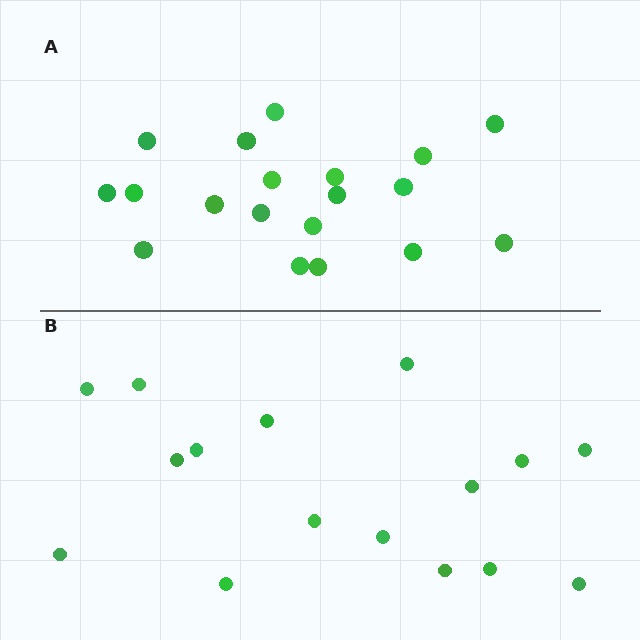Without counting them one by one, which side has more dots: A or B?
Region A (the top region) has more dots.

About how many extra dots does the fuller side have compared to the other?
Region A has just a few more — roughly 2 or 3 more dots than region B.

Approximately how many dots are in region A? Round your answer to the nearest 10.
About 20 dots. (The exact count is 19, which rounds to 20.)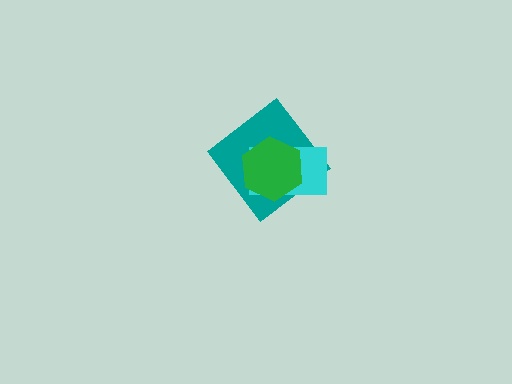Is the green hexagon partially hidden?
No, no other shape covers it.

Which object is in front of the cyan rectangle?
The green hexagon is in front of the cyan rectangle.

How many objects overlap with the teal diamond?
2 objects overlap with the teal diamond.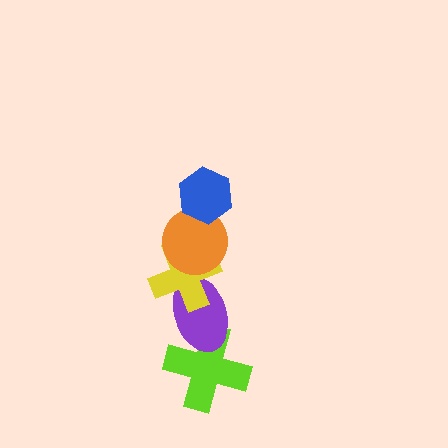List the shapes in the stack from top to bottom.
From top to bottom: the blue hexagon, the orange circle, the yellow cross, the purple ellipse, the lime cross.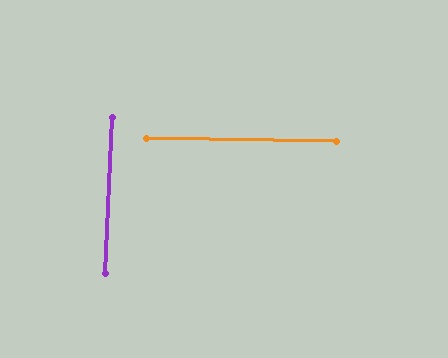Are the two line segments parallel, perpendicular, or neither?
Perpendicular — they meet at approximately 88°.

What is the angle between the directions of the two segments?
Approximately 88 degrees.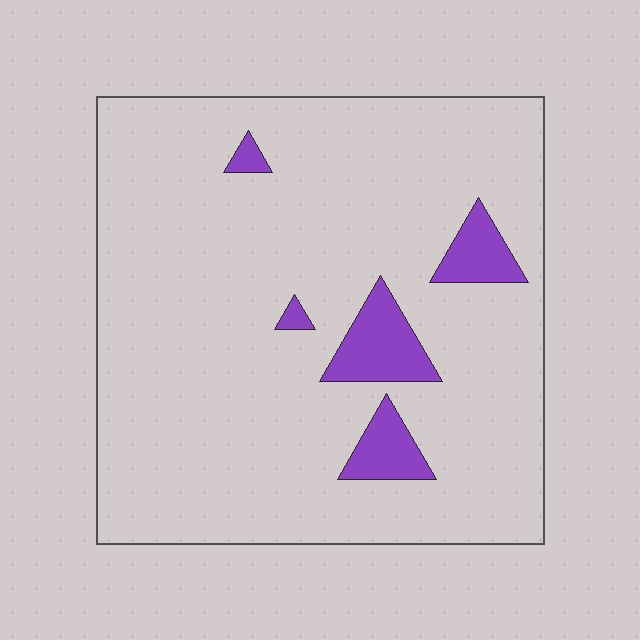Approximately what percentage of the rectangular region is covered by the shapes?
Approximately 10%.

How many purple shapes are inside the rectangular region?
5.